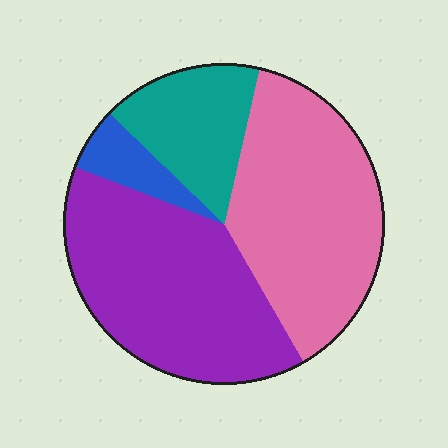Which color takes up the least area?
Blue, at roughly 5%.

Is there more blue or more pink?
Pink.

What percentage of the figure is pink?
Pink covers 38% of the figure.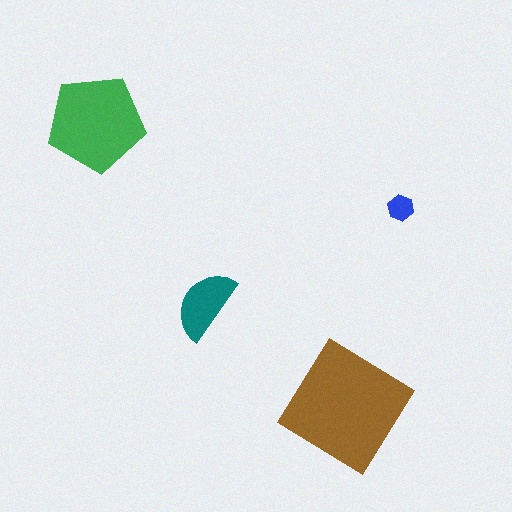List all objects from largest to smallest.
The brown diamond, the green pentagon, the teal semicircle, the blue hexagon.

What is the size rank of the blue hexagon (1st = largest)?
4th.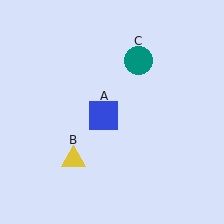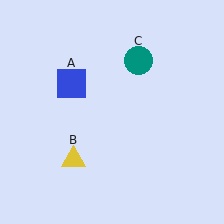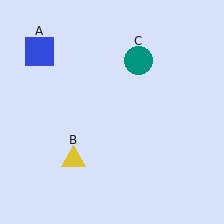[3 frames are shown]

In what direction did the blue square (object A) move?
The blue square (object A) moved up and to the left.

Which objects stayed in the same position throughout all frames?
Yellow triangle (object B) and teal circle (object C) remained stationary.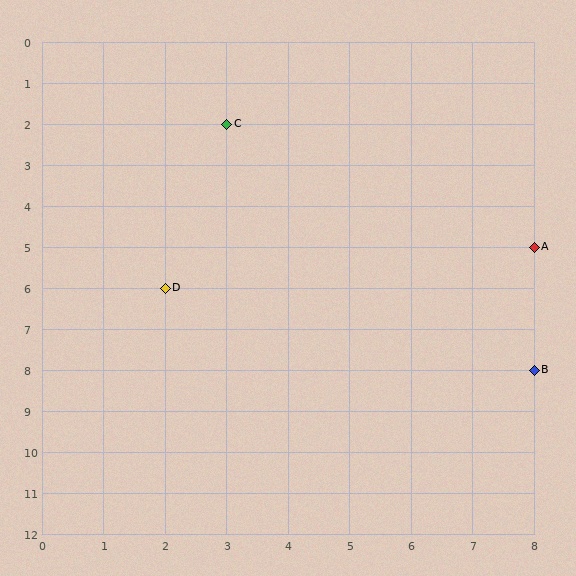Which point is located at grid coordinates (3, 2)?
Point C is at (3, 2).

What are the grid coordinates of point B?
Point B is at grid coordinates (8, 8).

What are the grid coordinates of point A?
Point A is at grid coordinates (8, 5).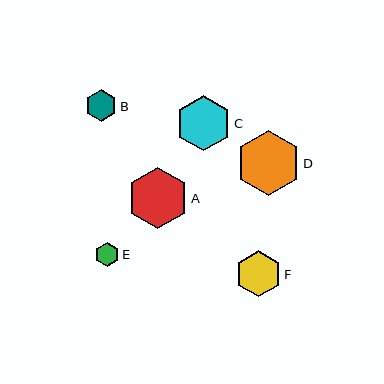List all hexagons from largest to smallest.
From largest to smallest: D, A, C, F, B, E.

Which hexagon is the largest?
Hexagon D is the largest with a size of approximately 64 pixels.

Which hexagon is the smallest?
Hexagon E is the smallest with a size of approximately 24 pixels.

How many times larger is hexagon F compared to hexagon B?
Hexagon F is approximately 1.4 times the size of hexagon B.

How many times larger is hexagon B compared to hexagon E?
Hexagon B is approximately 1.3 times the size of hexagon E.